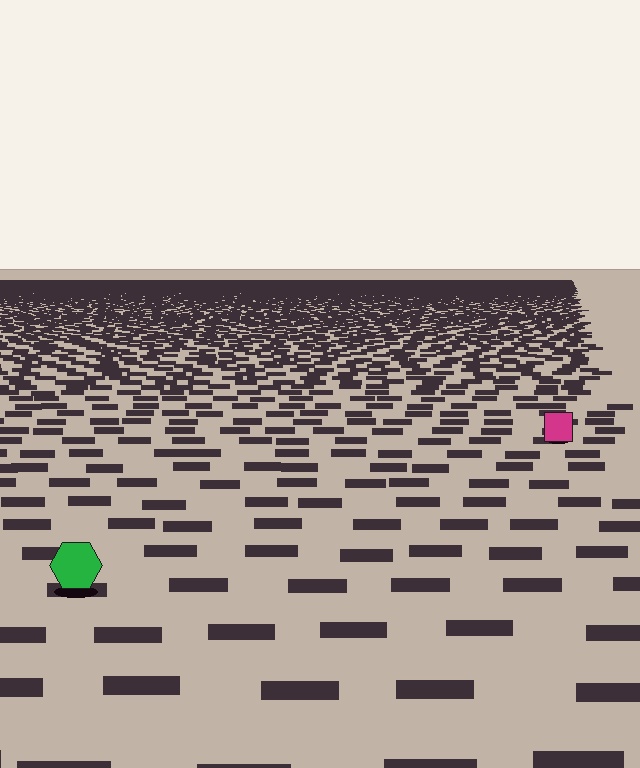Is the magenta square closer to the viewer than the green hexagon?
No. The green hexagon is closer — you can tell from the texture gradient: the ground texture is coarser near it.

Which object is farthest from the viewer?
The magenta square is farthest from the viewer. It appears smaller and the ground texture around it is denser.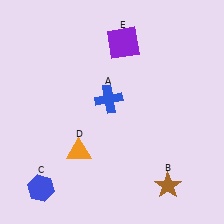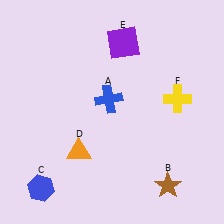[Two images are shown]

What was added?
A yellow cross (F) was added in Image 2.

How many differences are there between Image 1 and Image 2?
There is 1 difference between the two images.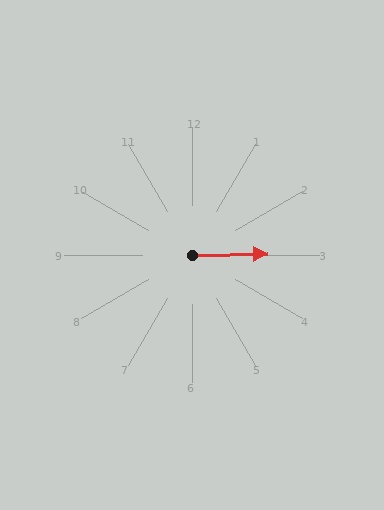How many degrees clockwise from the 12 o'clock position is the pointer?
Approximately 89 degrees.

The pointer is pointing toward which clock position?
Roughly 3 o'clock.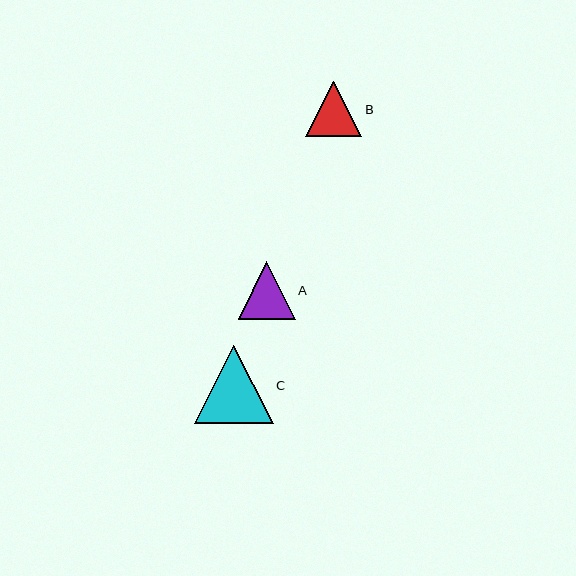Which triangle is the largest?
Triangle C is the largest with a size of approximately 79 pixels.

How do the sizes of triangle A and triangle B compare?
Triangle A and triangle B are approximately the same size.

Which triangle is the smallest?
Triangle B is the smallest with a size of approximately 56 pixels.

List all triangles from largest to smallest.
From largest to smallest: C, A, B.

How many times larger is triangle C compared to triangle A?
Triangle C is approximately 1.4 times the size of triangle A.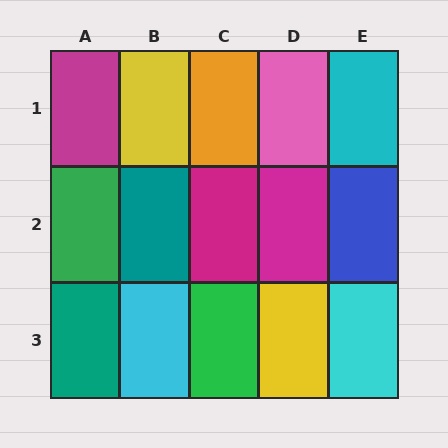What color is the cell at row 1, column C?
Orange.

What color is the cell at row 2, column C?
Magenta.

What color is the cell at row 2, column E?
Blue.